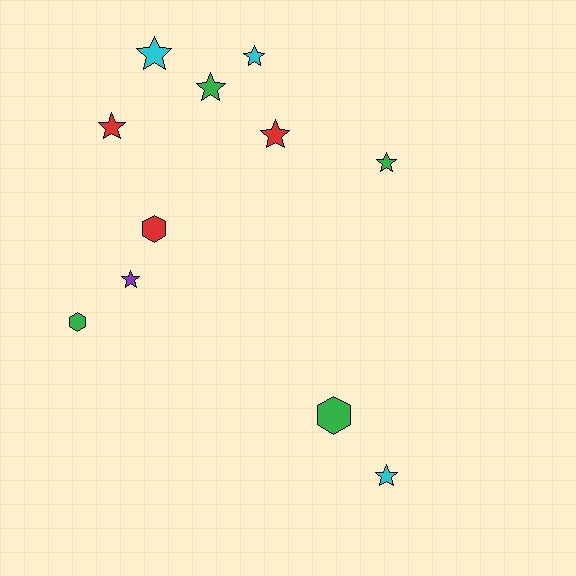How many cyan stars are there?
There are 3 cyan stars.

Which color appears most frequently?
Green, with 4 objects.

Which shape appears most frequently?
Star, with 8 objects.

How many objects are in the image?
There are 11 objects.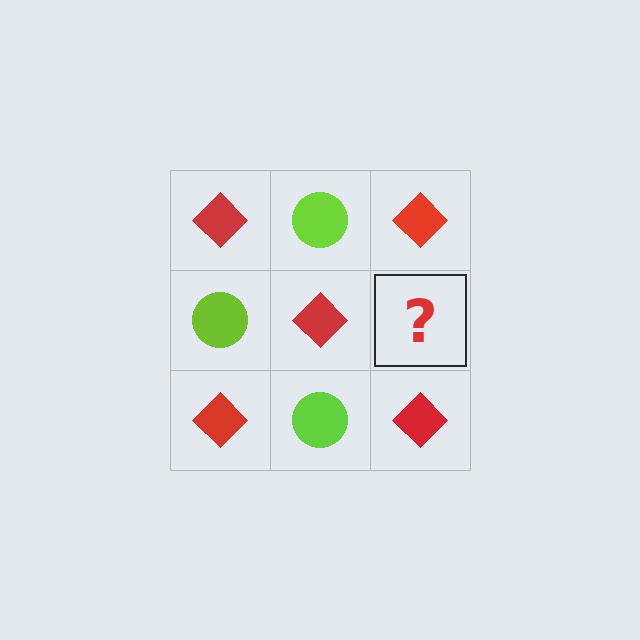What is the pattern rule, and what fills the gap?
The rule is that it alternates red diamond and lime circle in a checkerboard pattern. The gap should be filled with a lime circle.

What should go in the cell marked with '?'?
The missing cell should contain a lime circle.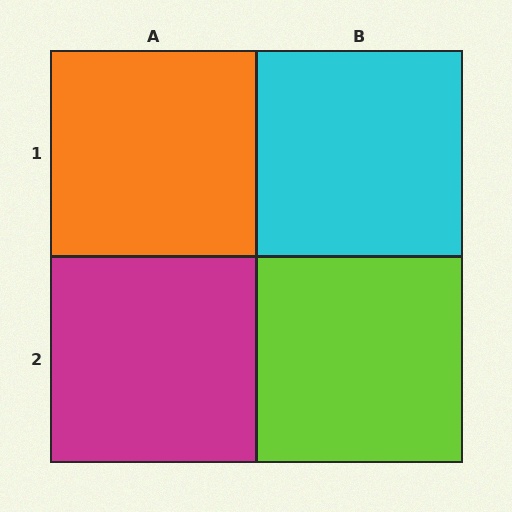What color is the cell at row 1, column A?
Orange.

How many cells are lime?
1 cell is lime.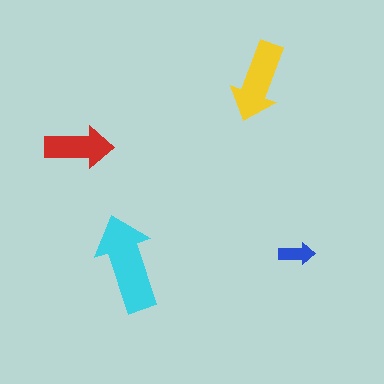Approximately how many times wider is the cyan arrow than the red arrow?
About 1.5 times wider.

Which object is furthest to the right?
The blue arrow is rightmost.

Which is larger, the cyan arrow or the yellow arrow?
The cyan one.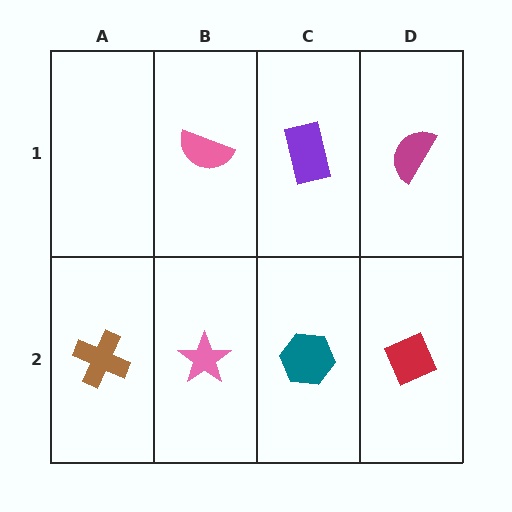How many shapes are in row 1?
3 shapes.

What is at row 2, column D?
A red diamond.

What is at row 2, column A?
A brown cross.